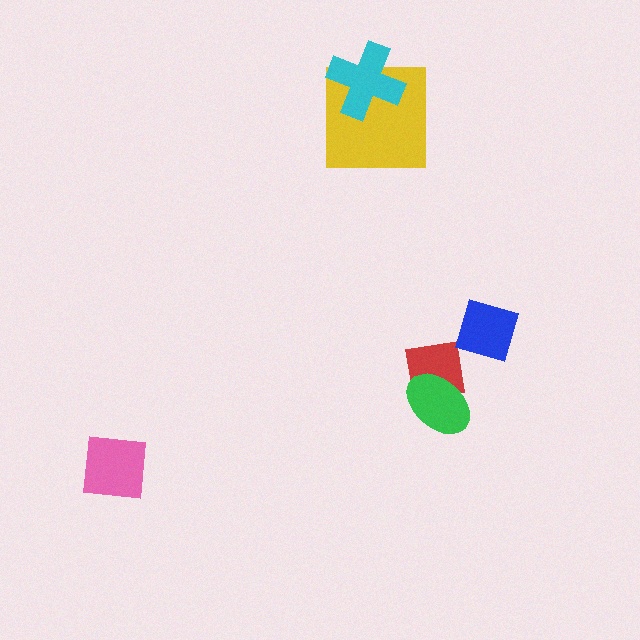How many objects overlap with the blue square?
0 objects overlap with the blue square.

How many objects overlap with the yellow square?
1 object overlaps with the yellow square.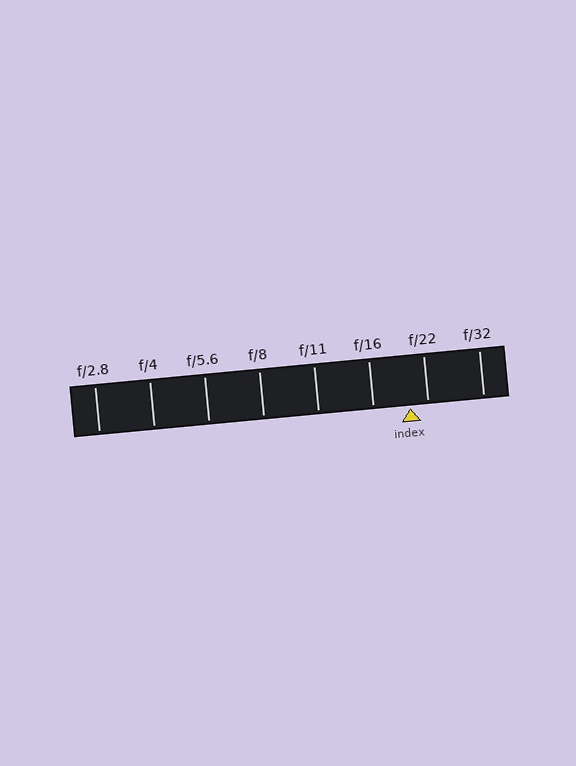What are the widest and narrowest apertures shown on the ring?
The widest aperture shown is f/2.8 and the narrowest is f/32.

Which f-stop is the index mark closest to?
The index mark is closest to f/22.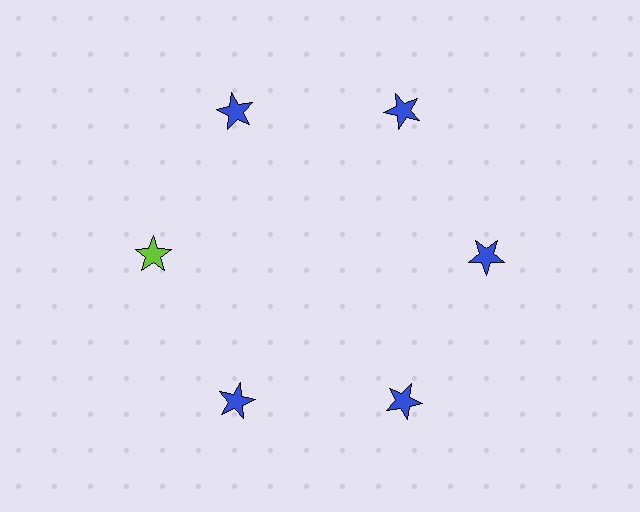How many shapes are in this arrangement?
There are 6 shapes arranged in a ring pattern.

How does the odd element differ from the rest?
It has a different color: lime instead of blue.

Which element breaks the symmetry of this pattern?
The lime star at roughly the 9 o'clock position breaks the symmetry. All other shapes are blue stars.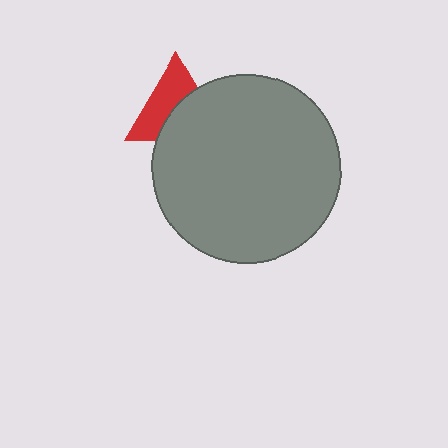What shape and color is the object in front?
The object in front is a gray circle.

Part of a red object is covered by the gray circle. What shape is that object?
It is a triangle.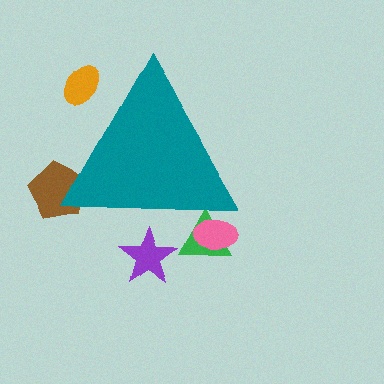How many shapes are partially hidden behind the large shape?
5 shapes are partially hidden.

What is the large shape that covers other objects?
A teal triangle.